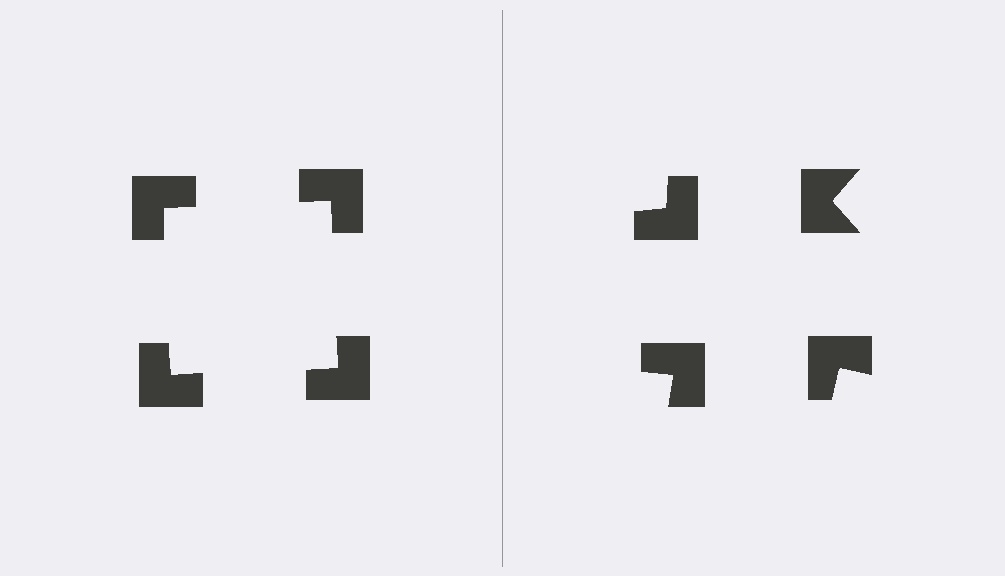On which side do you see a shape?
An illusory square appears on the left side. On the right side the wedge cuts are rotated, so no coherent shape forms.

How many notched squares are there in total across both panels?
8 — 4 on each side.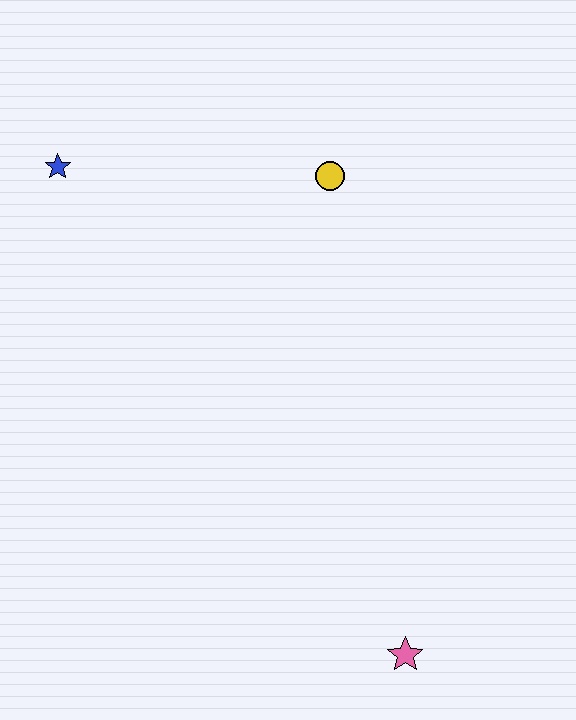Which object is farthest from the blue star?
The pink star is farthest from the blue star.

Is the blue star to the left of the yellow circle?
Yes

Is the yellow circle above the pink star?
Yes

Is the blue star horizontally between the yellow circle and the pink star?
No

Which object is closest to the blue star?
The yellow circle is closest to the blue star.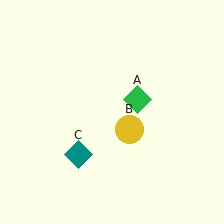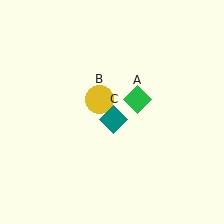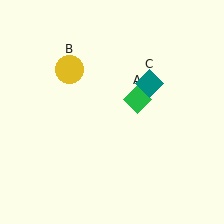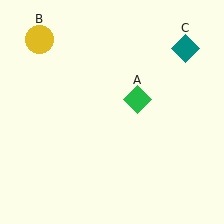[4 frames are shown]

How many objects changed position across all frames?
2 objects changed position: yellow circle (object B), teal diamond (object C).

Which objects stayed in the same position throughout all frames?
Green diamond (object A) remained stationary.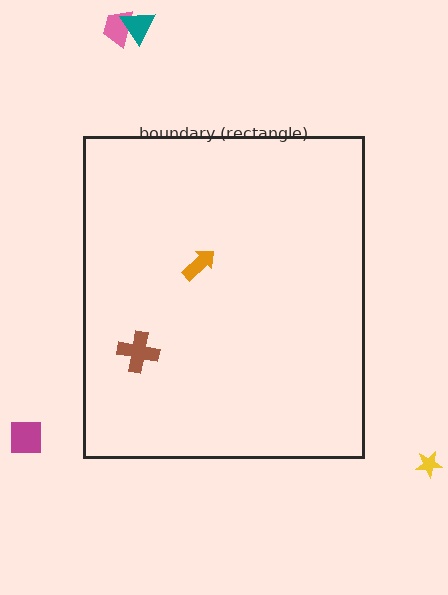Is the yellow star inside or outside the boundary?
Outside.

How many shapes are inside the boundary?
2 inside, 4 outside.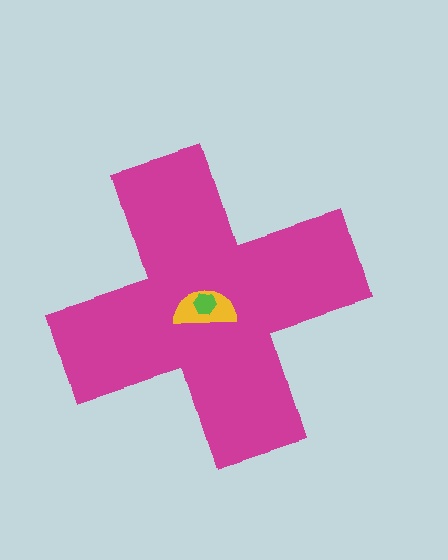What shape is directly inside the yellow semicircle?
The lime hexagon.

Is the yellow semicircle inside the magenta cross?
Yes.